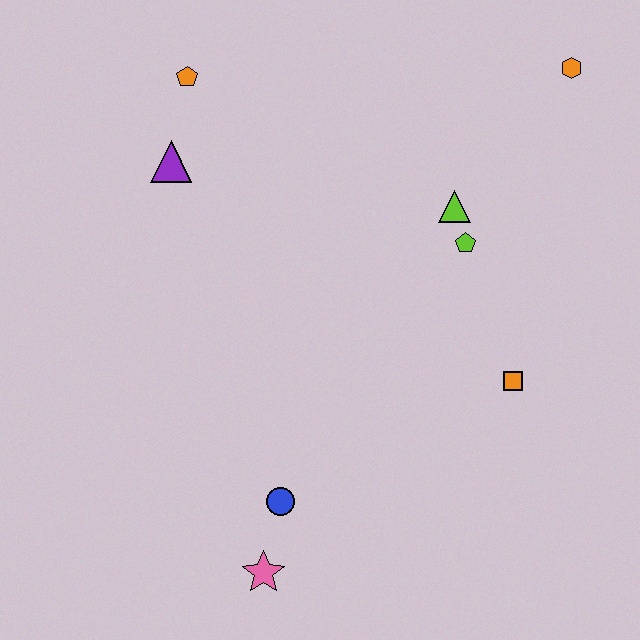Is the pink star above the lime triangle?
No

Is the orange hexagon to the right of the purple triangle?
Yes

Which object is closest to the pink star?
The blue circle is closest to the pink star.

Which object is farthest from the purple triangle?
The pink star is farthest from the purple triangle.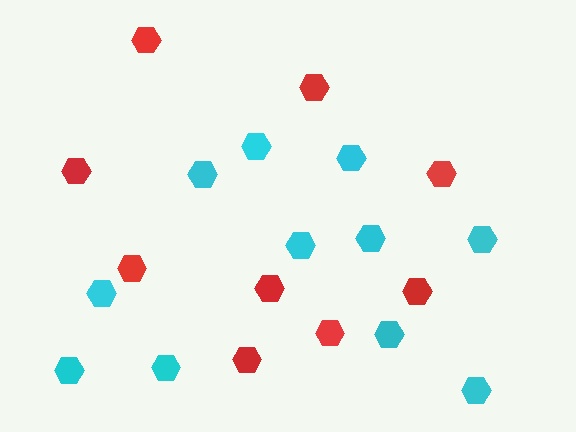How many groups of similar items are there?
There are 2 groups: one group of red hexagons (9) and one group of cyan hexagons (11).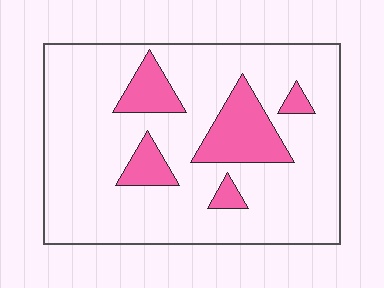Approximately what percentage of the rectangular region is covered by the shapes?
Approximately 15%.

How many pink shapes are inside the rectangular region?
5.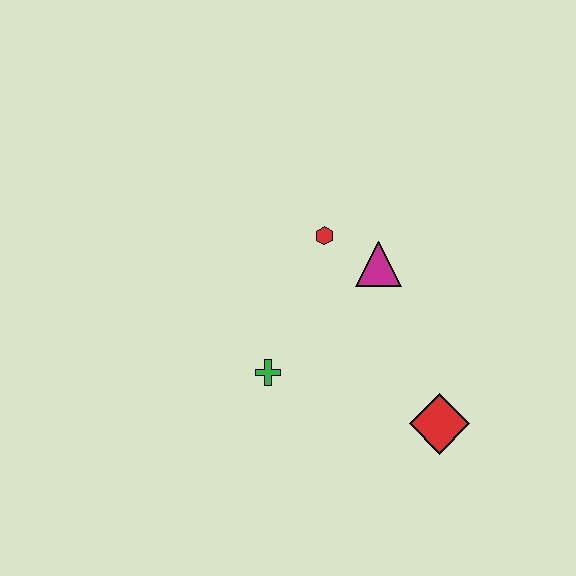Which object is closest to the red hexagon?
The magenta triangle is closest to the red hexagon.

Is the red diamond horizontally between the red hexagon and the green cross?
No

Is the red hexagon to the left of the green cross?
No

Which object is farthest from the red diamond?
The red hexagon is farthest from the red diamond.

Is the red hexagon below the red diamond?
No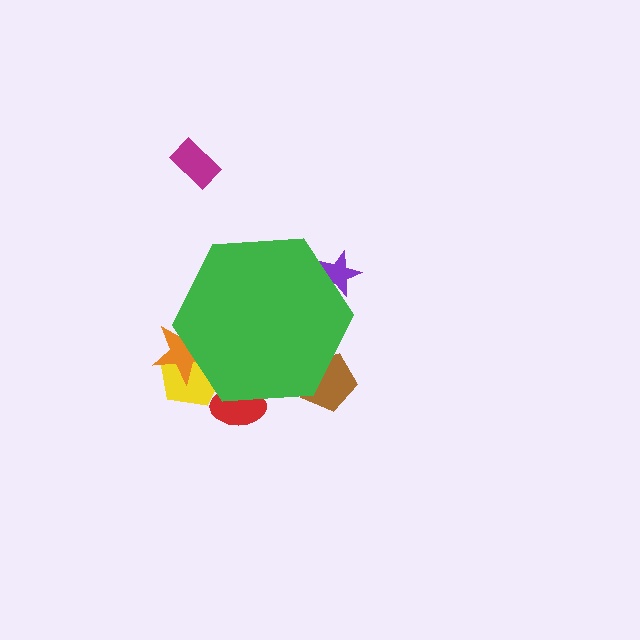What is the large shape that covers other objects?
A green hexagon.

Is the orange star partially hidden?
Yes, the orange star is partially hidden behind the green hexagon.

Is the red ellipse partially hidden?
Yes, the red ellipse is partially hidden behind the green hexagon.